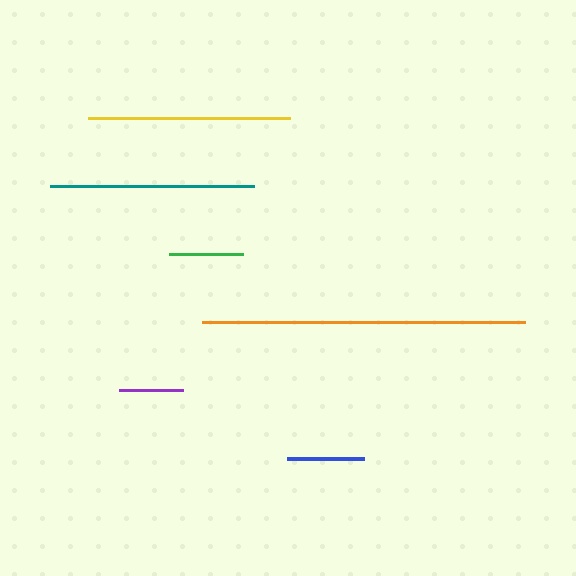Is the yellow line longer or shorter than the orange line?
The orange line is longer than the yellow line.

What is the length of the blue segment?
The blue segment is approximately 77 pixels long.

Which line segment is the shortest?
The purple line is the shortest at approximately 64 pixels.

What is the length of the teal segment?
The teal segment is approximately 204 pixels long.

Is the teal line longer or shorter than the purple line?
The teal line is longer than the purple line.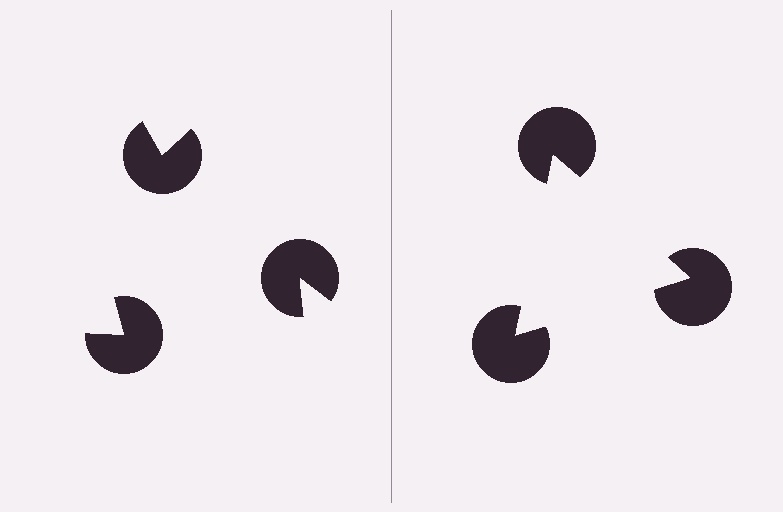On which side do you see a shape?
An illusory triangle appears on the right side. On the left side the wedge cuts are rotated, so no coherent shape forms.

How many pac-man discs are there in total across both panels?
6 — 3 on each side.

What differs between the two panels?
The pac-man discs are positioned identically on both sides; only the wedge orientations differ. On the right they align to a triangle; on the left they are misaligned.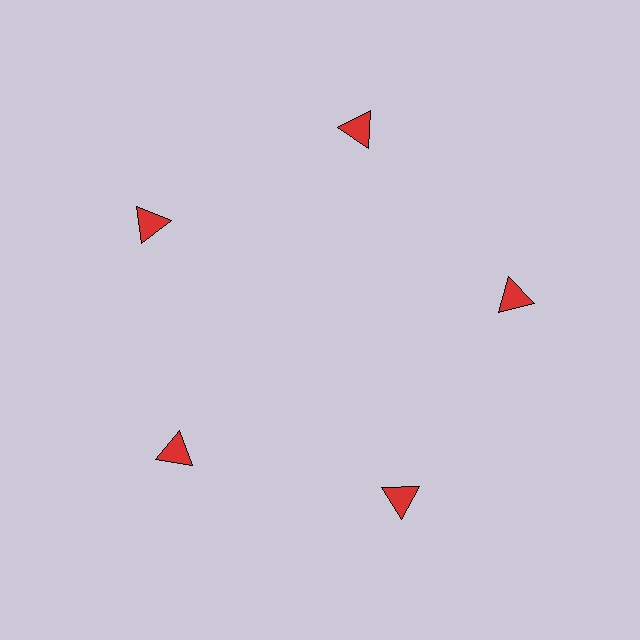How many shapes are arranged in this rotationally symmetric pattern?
There are 5 shapes, arranged in 5 groups of 1.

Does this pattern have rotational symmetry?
Yes, this pattern has 5-fold rotational symmetry. It looks the same after rotating 72 degrees around the center.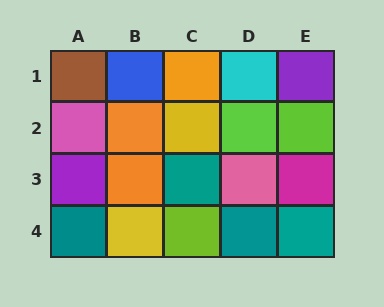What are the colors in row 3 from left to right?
Purple, orange, teal, pink, magenta.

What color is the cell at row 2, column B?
Orange.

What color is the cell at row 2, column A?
Pink.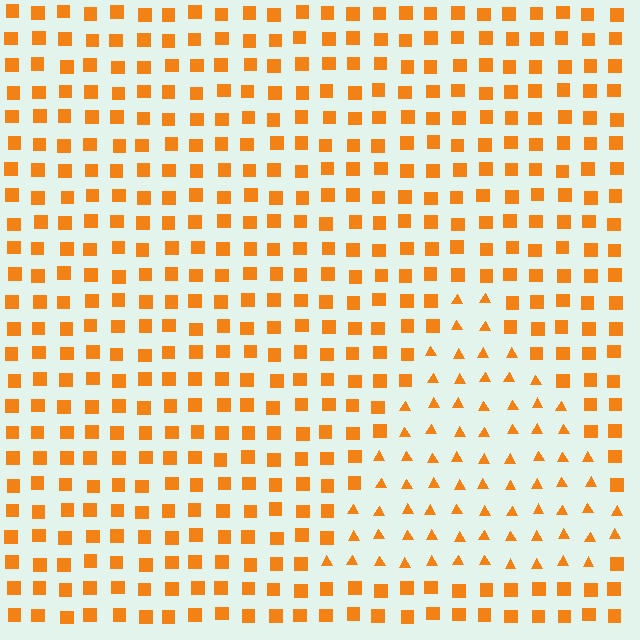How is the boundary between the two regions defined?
The boundary is defined by a change in element shape: triangles inside vs. squares outside. All elements share the same color and spacing.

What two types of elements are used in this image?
The image uses triangles inside the triangle region and squares outside it.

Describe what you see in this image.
The image is filled with small orange elements arranged in a uniform grid. A triangle-shaped region contains triangles, while the surrounding area contains squares. The boundary is defined purely by the change in element shape.